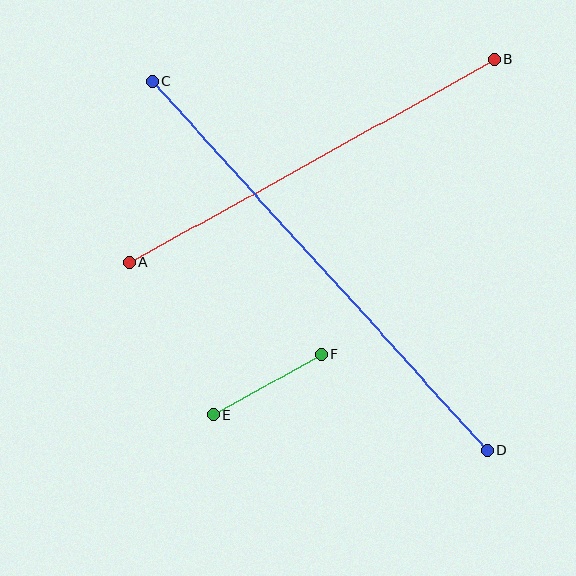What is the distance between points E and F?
The distance is approximately 123 pixels.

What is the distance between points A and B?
The distance is approximately 418 pixels.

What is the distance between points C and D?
The distance is approximately 498 pixels.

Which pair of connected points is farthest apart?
Points C and D are farthest apart.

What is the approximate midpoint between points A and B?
The midpoint is at approximately (312, 161) pixels.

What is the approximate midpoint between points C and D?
The midpoint is at approximately (320, 266) pixels.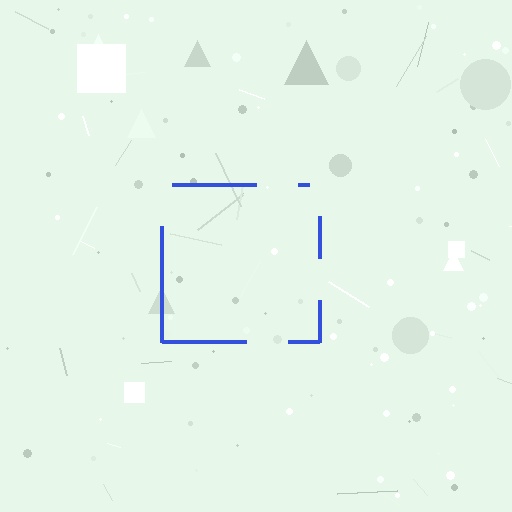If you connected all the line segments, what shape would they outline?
They would outline a square.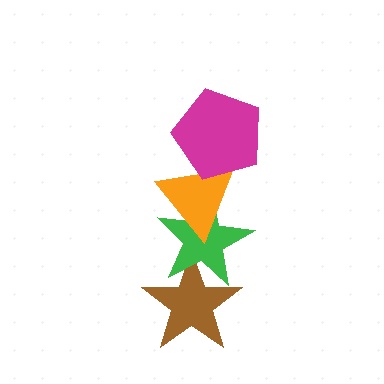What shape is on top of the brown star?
The green star is on top of the brown star.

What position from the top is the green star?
The green star is 3rd from the top.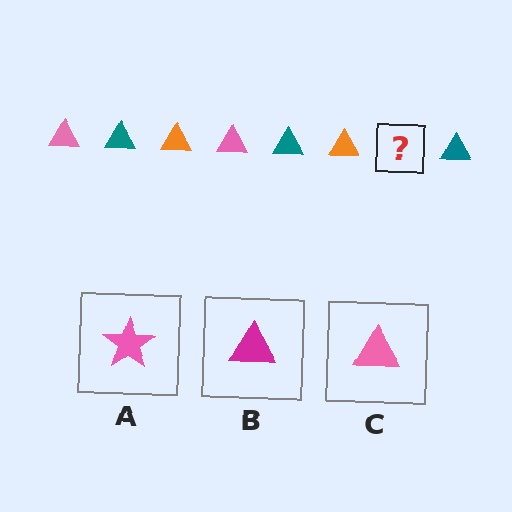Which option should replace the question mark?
Option C.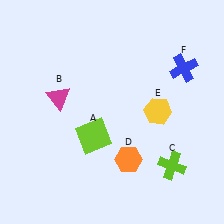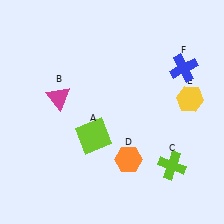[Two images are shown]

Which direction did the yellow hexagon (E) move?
The yellow hexagon (E) moved right.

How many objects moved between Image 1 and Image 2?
1 object moved between the two images.